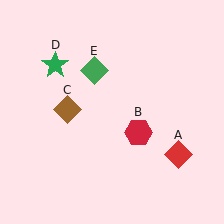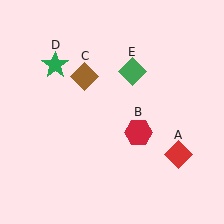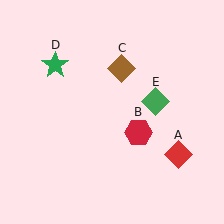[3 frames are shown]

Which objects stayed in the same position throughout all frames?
Red diamond (object A) and red hexagon (object B) and green star (object D) remained stationary.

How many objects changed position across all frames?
2 objects changed position: brown diamond (object C), green diamond (object E).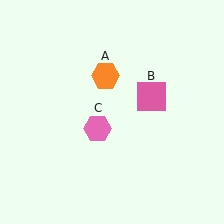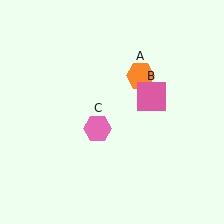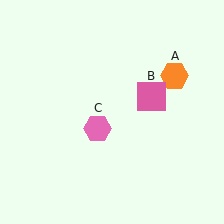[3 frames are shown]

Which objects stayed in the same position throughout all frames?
Pink square (object B) and pink hexagon (object C) remained stationary.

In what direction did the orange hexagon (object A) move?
The orange hexagon (object A) moved right.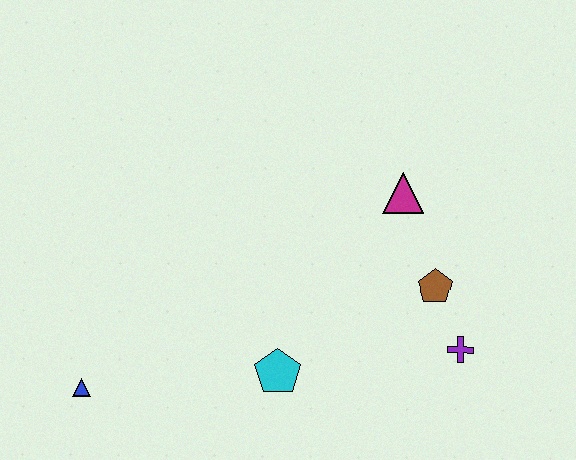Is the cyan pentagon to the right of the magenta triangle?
No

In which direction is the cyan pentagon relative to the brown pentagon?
The cyan pentagon is to the left of the brown pentagon.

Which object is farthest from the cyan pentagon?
The magenta triangle is farthest from the cyan pentagon.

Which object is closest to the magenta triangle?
The brown pentagon is closest to the magenta triangle.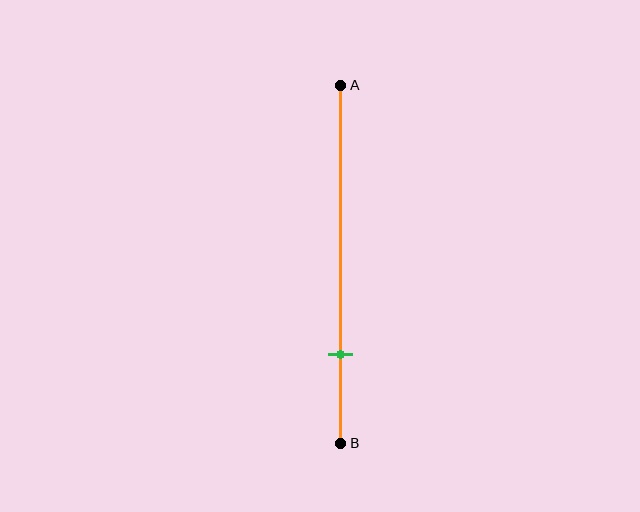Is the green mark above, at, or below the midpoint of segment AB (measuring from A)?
The green mark is below the midpoint of segment AB.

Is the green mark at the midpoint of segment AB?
No, the mark is at about 75% from A, not at the 50% midpoint.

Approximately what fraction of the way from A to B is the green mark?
The green mark is approximately 75% of the way from A to B.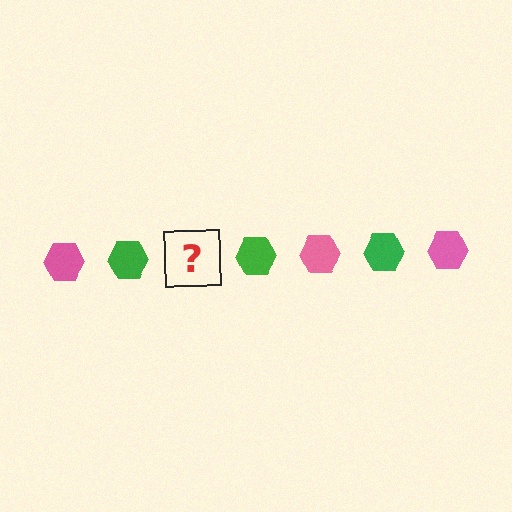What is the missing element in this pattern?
The missing element is a pink hexagon.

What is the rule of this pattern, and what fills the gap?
The rule is that the pattern cycles through pink, green hexagons. The gap should be filled with a pink hexagon.